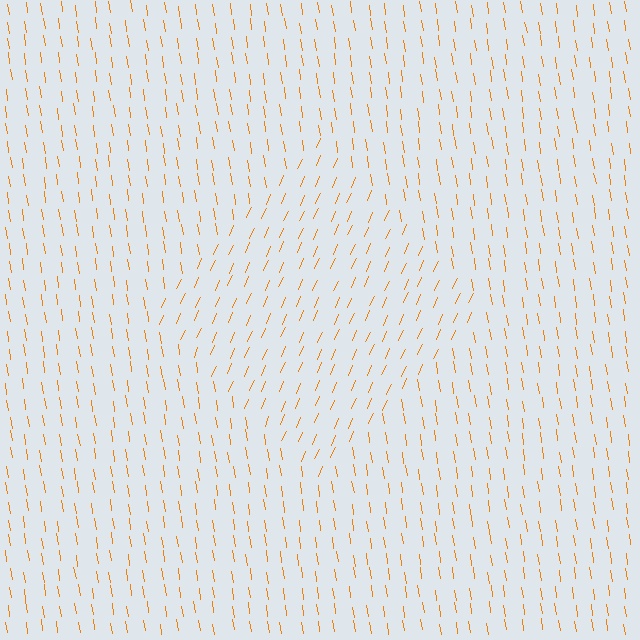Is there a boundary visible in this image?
Yes, there is a texture boundary formed by a change in line orientation.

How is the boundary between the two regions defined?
The boundary is defined purely by a change in line orientation (approximately 32 degrees difference). All lines are the same color and thickness.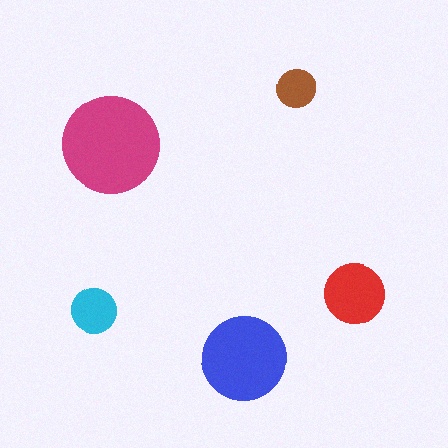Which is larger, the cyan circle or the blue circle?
The blue one.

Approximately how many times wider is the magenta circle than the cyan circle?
About 2 times wider.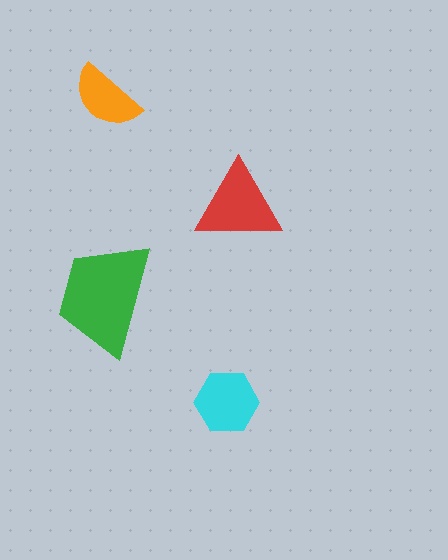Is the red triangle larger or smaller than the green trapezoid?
Smaller.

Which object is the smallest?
The orange semicircle.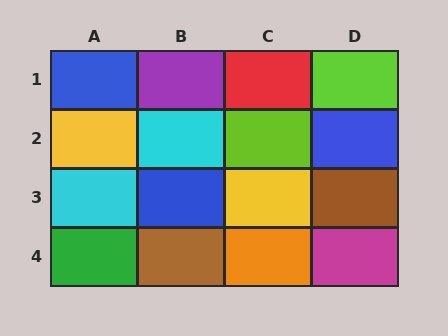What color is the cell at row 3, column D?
Brown.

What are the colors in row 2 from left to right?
Yellow, cyan, lime, blue.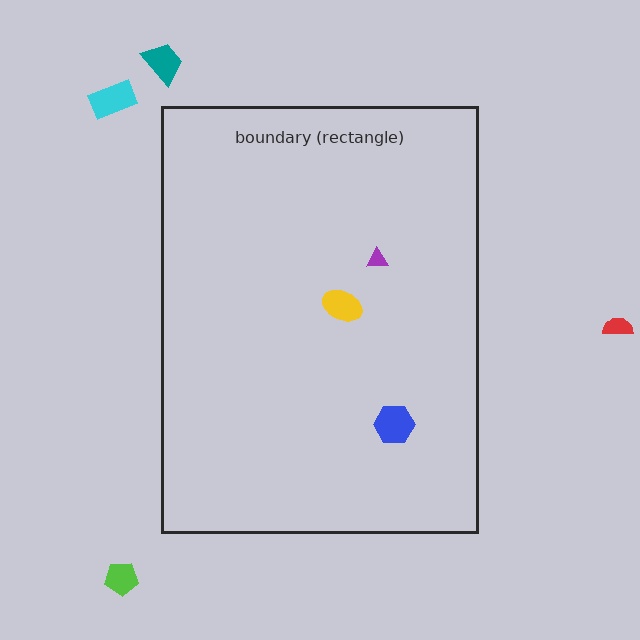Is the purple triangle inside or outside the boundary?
Inside.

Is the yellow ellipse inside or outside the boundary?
Inside.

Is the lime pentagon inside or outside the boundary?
Outside.